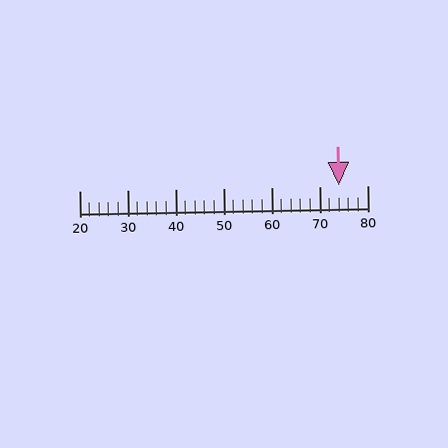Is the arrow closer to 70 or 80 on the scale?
The arrow is closer to 70.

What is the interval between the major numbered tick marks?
The major tick marks are spaced 10 units apart.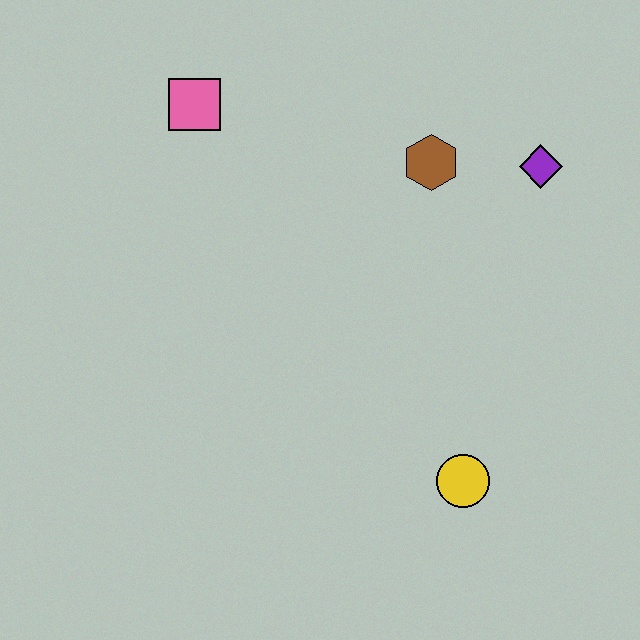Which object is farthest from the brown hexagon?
The yellow circle is farthest from the brown hexagon.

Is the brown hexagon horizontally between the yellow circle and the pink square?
Yes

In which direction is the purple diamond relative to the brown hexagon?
The purple diamond is to the right of the brown hexagon.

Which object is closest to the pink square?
The brown hexagon is closest to the pink square.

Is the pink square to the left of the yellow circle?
Yes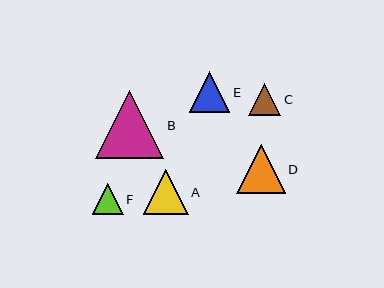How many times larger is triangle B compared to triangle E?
Triangle B is approximately 1.7 times the size of triangle E.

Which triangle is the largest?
Triangle B is the largest with a size of approximately 68 pixels.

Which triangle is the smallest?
Triangle F is the smallest with a size of approximately 31 pixels.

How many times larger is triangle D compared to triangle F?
Triangle D is approximately 1.6 times the size of triangle F.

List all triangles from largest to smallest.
From largest to smallest: B, D, A, E, C, F.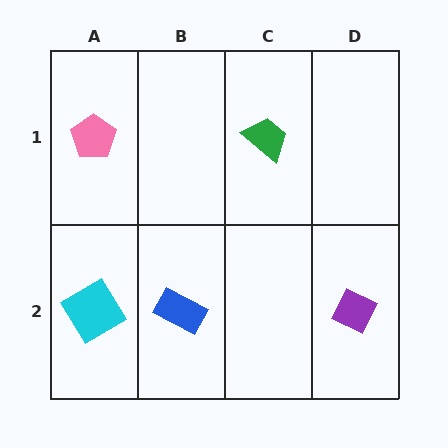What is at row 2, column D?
A purple diamond.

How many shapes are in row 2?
3 shapes.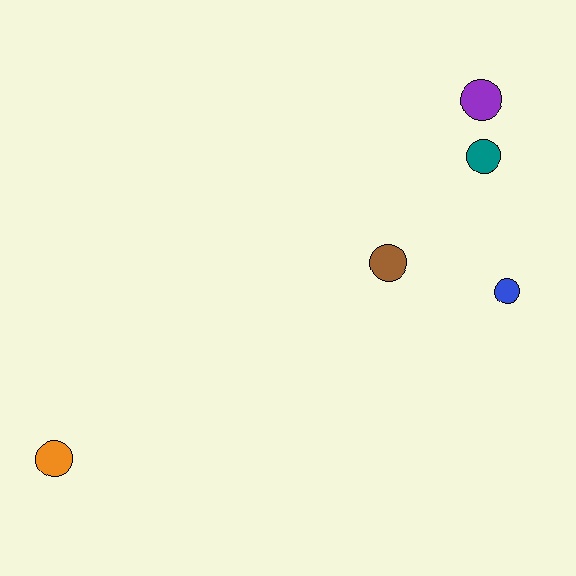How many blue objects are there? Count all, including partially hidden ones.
There is 1 blue object.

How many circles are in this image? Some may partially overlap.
There are 5 circles.